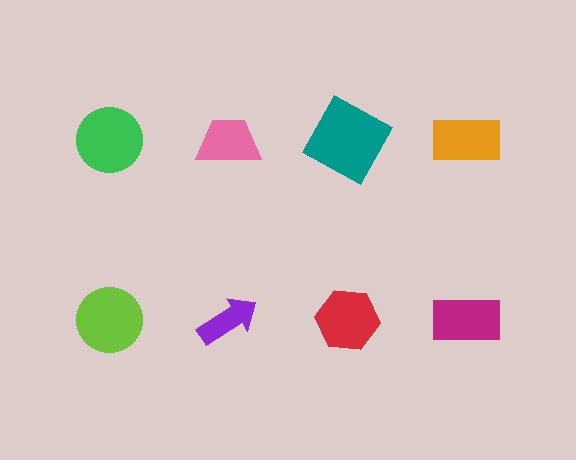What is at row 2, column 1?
A lime circle.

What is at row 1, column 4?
An orange rectangle.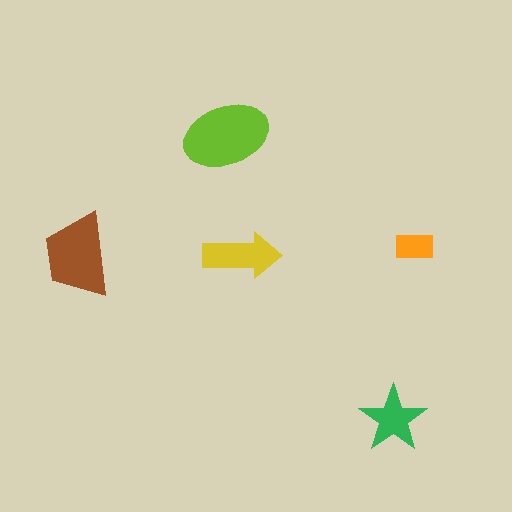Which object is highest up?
The lime ellipse is topmost.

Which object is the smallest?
The orange rectangle.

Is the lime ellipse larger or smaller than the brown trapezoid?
Larger.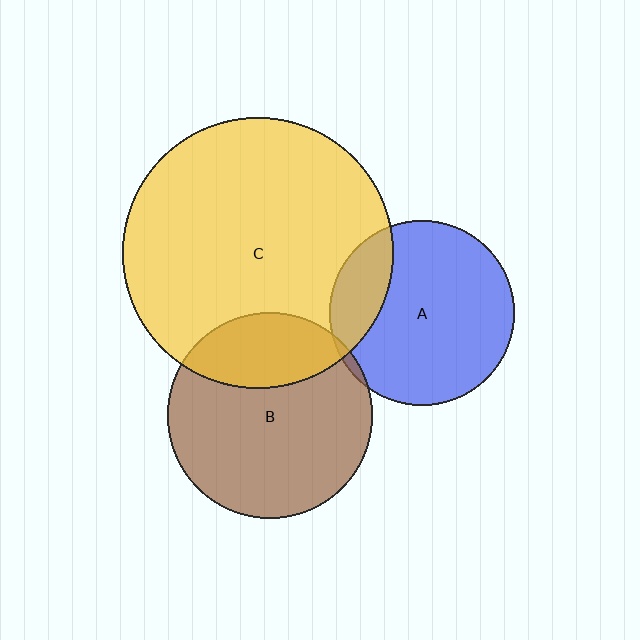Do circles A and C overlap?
Yes.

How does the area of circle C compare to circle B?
Approximately 1.7 times.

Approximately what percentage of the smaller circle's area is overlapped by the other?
Approximately 20%.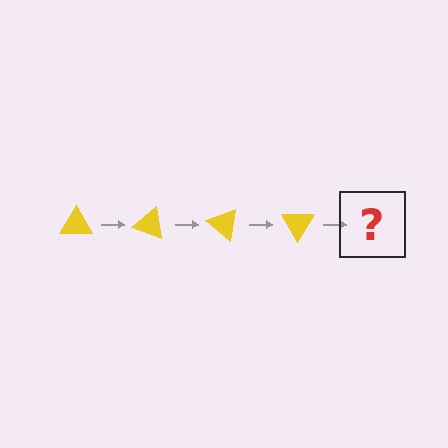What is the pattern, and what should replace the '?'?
The pattern is that the triangle rotates 20 degrees each step. The '?' should be a yellow triangle rotated 80 degrees.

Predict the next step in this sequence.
The next step is a yellow triangle rotated 80 degrees.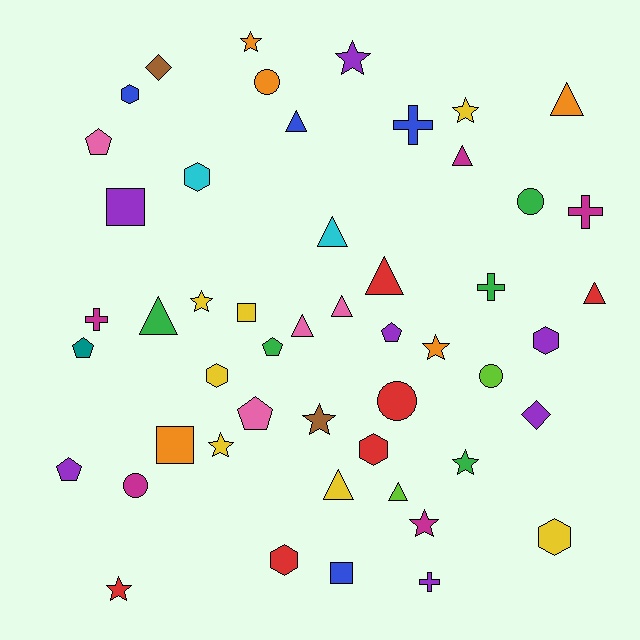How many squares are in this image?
There are 4 squares.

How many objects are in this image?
There are 50 objects.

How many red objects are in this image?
There are 6 red objects.